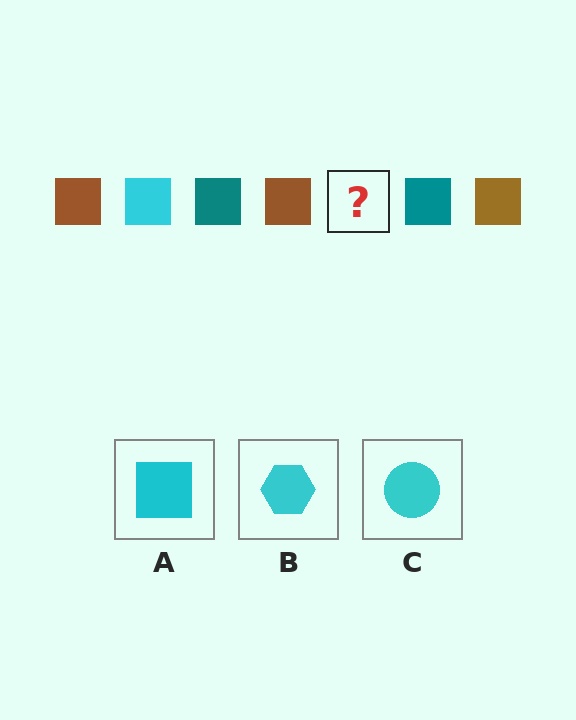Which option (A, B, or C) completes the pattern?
A.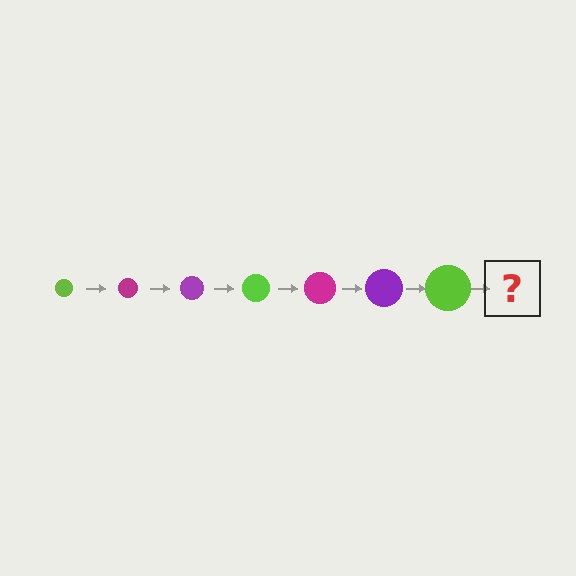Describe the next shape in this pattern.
It should be a magenta circle, larger than the previous one.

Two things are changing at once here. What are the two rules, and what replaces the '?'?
The two rules are that the circle grows larger each step and the color cycles through lime, magenta, and purple. The '?' should be a magenta circle, larger than the previous one.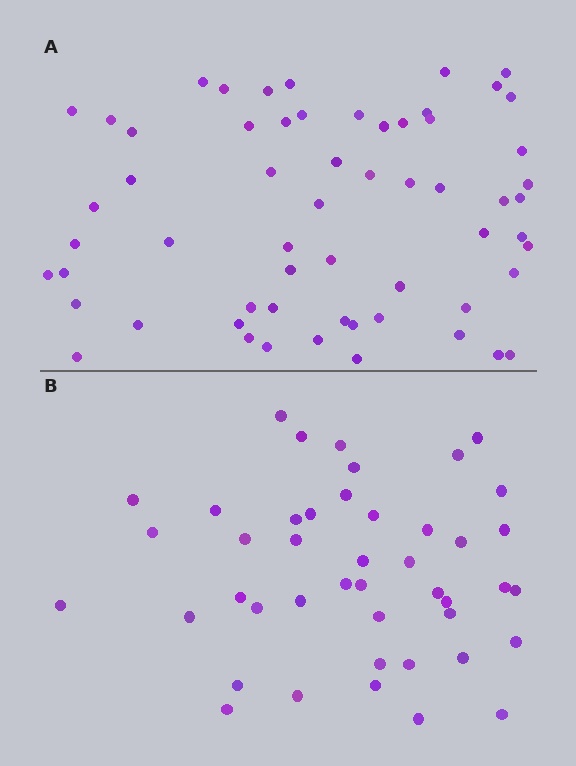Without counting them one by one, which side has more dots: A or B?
Region A (the top region) has more dots.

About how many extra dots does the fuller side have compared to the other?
Region A has approximately 15 more dots than region B.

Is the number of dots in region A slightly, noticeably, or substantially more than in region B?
Region A has noticeably more, but not dramatically so. The ratio is roughly 1.4 to 1.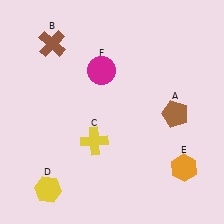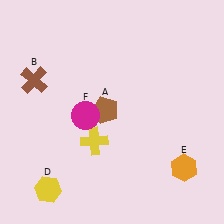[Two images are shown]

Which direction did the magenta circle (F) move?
The magenta circle (F) moved down.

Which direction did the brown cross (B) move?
The brown cross (B) moved down.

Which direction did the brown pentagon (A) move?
The brown pentagon (A) moved left.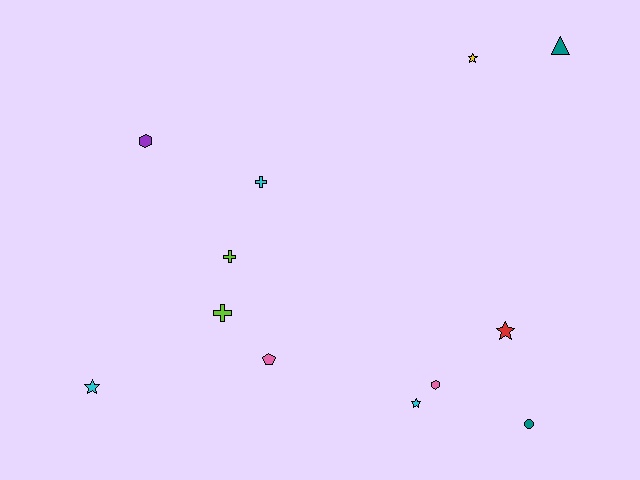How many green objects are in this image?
There are no green objects.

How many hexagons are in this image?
There are 2 hexagons.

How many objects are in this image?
There are 12 objects.